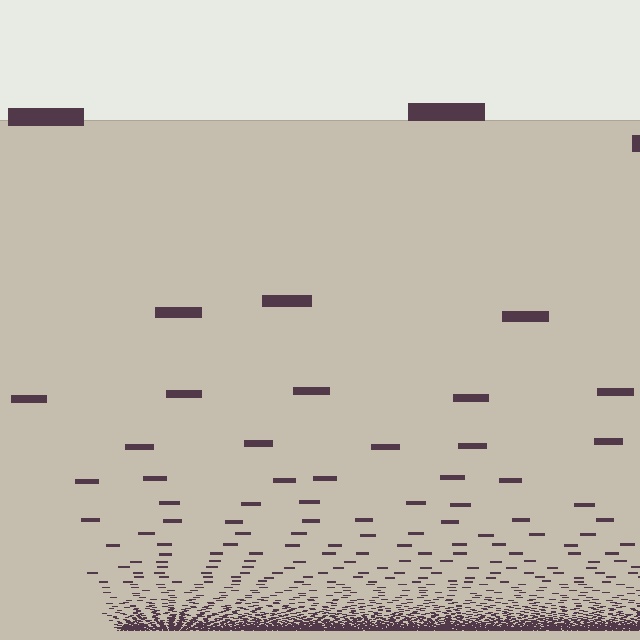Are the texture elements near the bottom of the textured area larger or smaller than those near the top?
Smaller. The gradient is inverted — elements near the bottom are smaller and denser.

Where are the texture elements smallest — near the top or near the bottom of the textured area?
Near the bottom.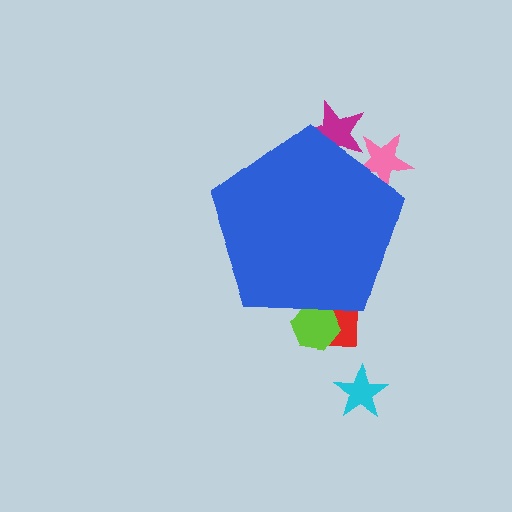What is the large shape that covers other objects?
A blue pentagon.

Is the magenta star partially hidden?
Yes, the magenta star is partially hidden behind the blue pentagon.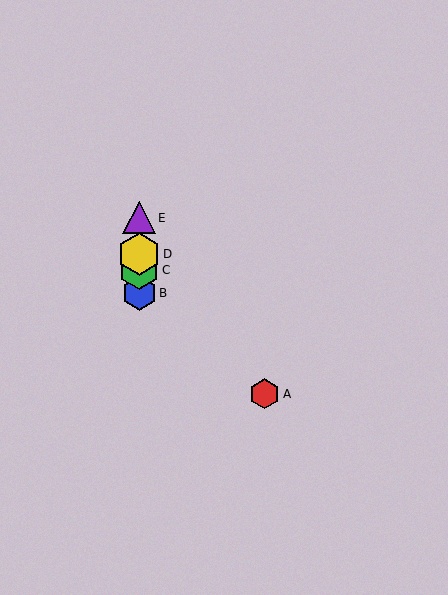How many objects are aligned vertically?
4 objects (B, C, D, E) are aligned vertically.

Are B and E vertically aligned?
Yes, both are at x≈139.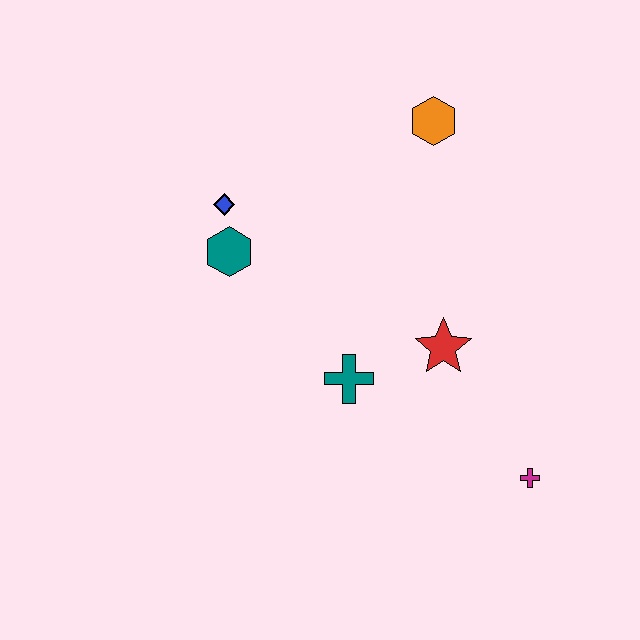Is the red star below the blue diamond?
Yes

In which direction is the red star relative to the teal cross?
The red star is to the right of the teal cross.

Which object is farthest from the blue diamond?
The magenta cross is farthest from the blue diamond.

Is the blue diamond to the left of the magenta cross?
Yes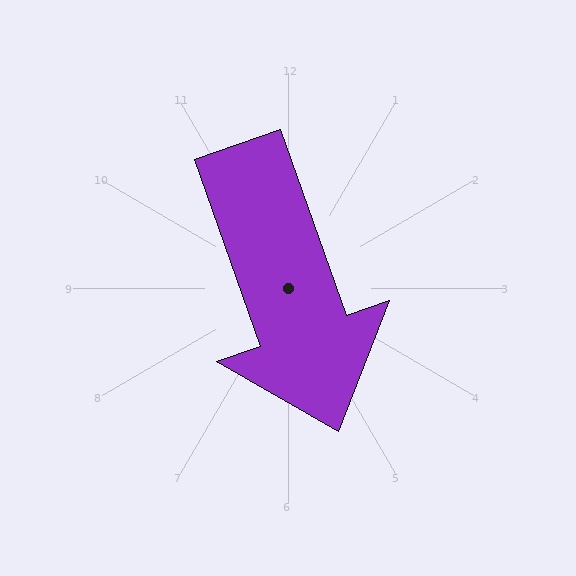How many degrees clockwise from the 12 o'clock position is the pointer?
Approximately 161 degrees.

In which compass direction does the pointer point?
South.